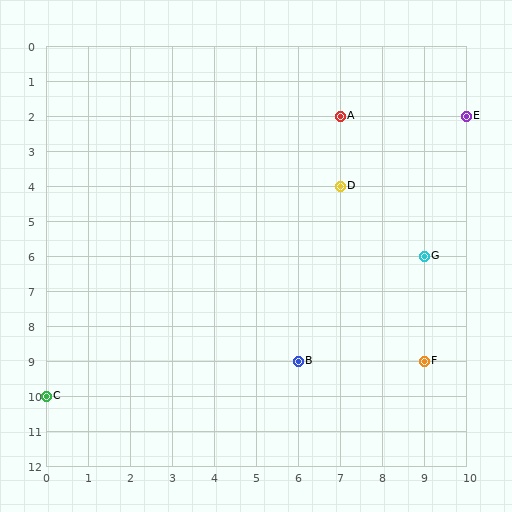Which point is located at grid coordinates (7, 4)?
Point D is at (7, 4).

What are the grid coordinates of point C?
Point C is at grid coordinates (0, 10).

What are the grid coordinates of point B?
Point B is at grid coordinates (6, 9).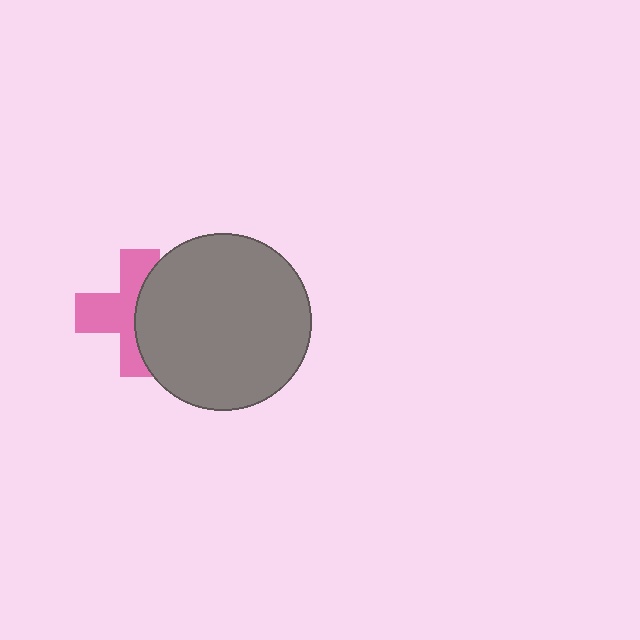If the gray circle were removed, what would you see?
You would see the complete pink cross.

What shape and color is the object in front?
The object in front is a gray circle.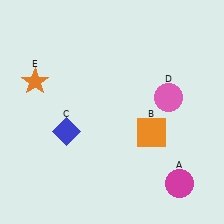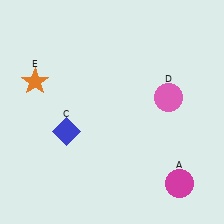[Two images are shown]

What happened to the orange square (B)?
The orange square (B) was removed in Image 2. It was in the bottom-right area of Image 1.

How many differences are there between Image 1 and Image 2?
There is 1 difference between the two images.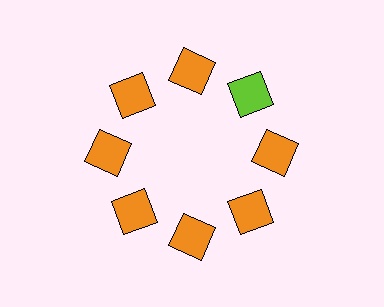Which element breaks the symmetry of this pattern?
The lime square at roughly the 2 o'clock position breaks the symmetry. All other shapes are orange squares.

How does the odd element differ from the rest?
It has a different color: lime instead of orange.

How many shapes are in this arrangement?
There are 8 shapes arranged in a ring pattern.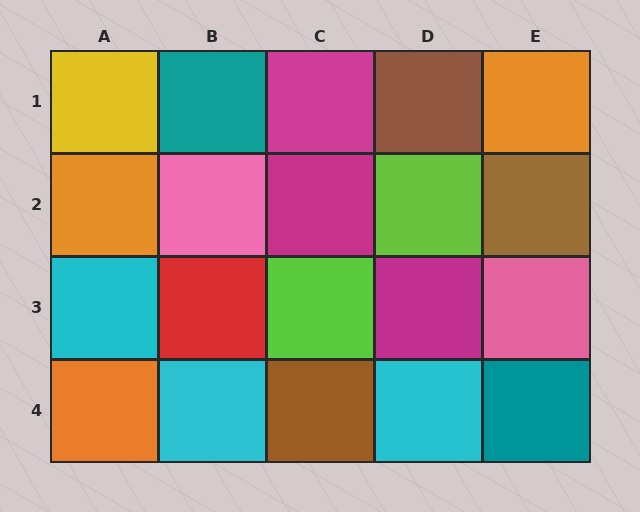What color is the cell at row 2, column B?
Pink.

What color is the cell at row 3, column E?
Pink.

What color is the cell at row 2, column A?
Orange.